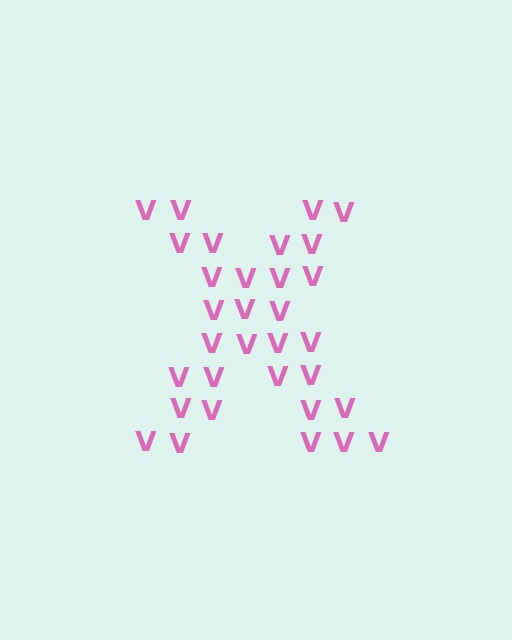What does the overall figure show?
The overall figure shows the letter X.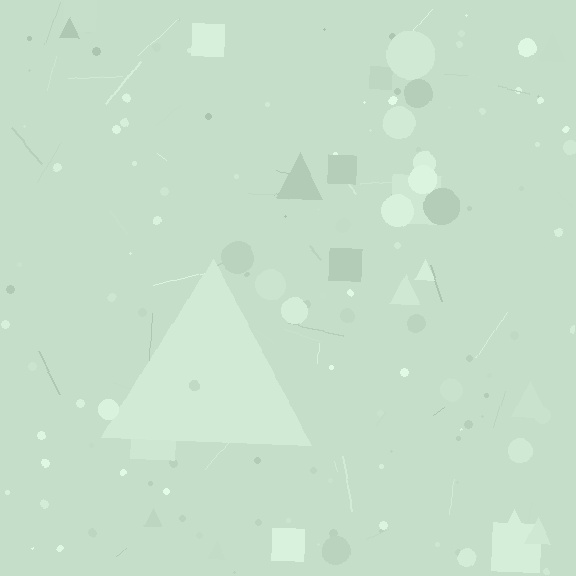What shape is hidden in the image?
A triangle is hidden in the image.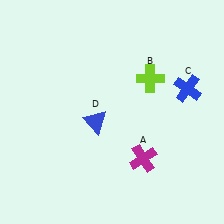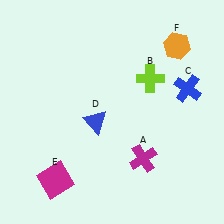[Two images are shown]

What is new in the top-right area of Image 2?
An orange hexagon (F) was added in the top-right area of Image 2.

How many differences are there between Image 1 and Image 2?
There are 2 differences between the two images.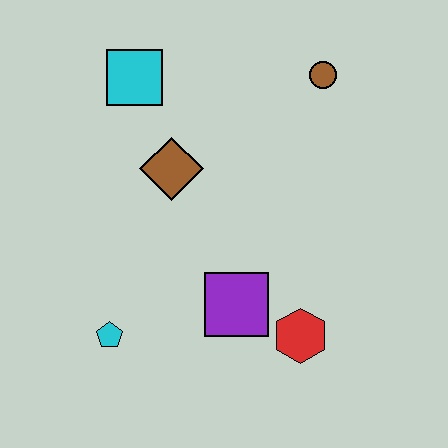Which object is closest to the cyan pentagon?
The purple square is closest to the cyan pentagon.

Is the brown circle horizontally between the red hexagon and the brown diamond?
No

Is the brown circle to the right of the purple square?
Yes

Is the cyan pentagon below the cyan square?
Yes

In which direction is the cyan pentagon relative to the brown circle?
The cyan pentagon is below the brown circle.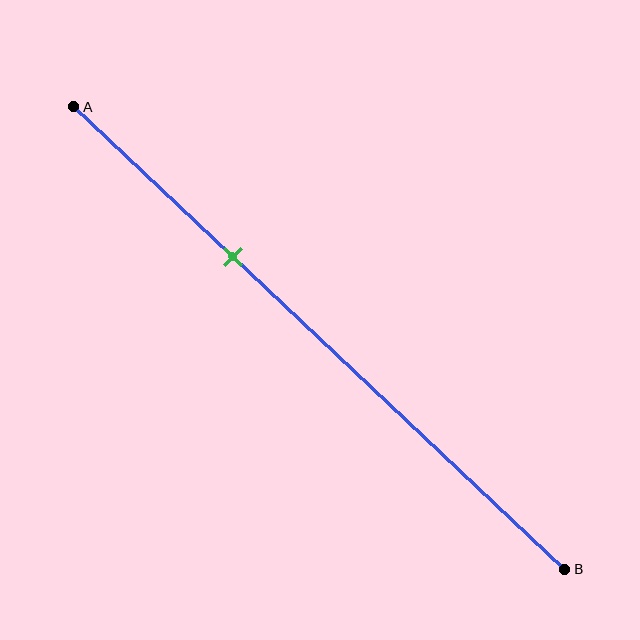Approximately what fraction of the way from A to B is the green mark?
The green mark is approximately 30% of the way from A to B.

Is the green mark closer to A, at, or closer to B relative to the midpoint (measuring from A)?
The green mark is closer to point A than the midpoint of segment AB.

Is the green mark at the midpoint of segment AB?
No, the mark is at about 30% from A, not at the 50% midpoint.